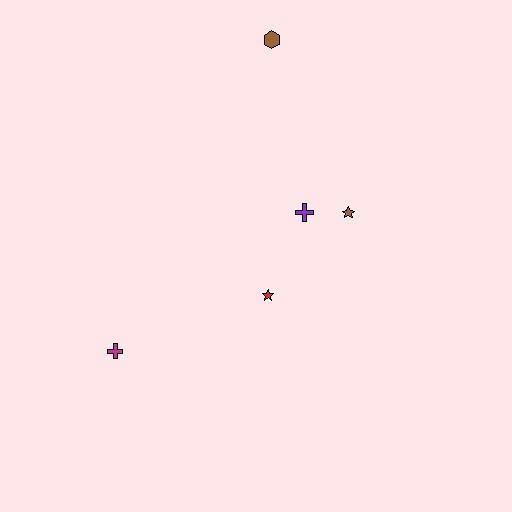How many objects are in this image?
There are 5 objects.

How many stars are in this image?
There are 2 stars.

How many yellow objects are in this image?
There are no yellow objects.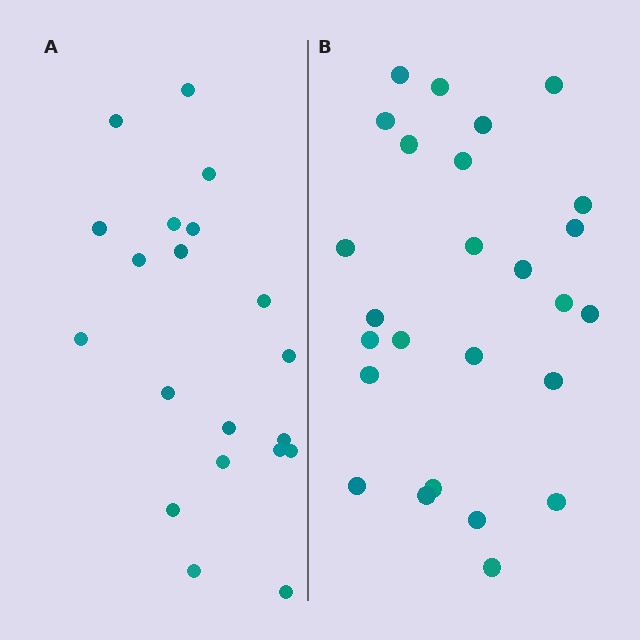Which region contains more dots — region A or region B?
Region B (the right region) has more dots.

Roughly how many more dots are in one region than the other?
Region B has about 6 more dots than region A.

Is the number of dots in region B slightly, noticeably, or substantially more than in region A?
Region B has noticeably more, but not dramatically so. The ratio is roughly 1.3 to 1.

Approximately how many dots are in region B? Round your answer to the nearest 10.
About 30 dots. (The exact count is 26, which rounds to 30.)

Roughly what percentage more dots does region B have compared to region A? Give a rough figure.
About 30% more.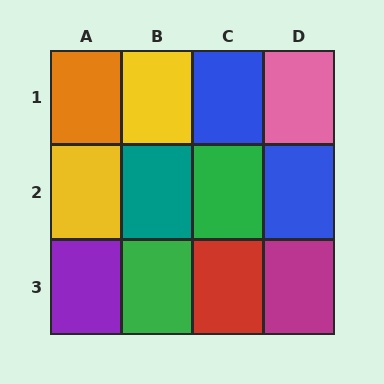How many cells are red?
1 cell is red.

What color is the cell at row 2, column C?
Green.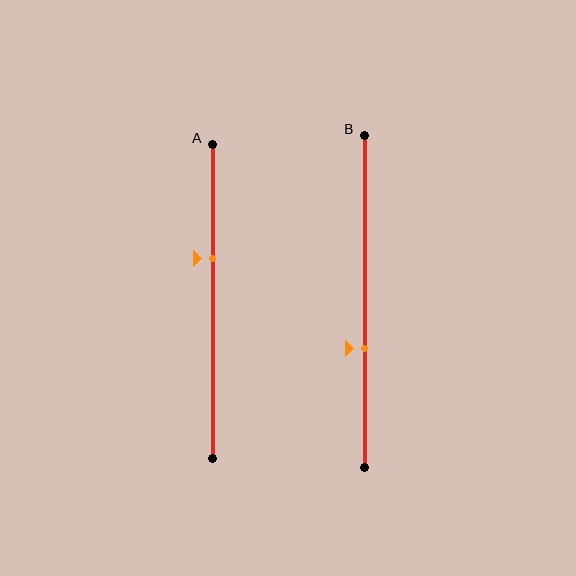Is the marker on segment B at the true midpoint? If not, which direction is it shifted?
No, the marker on segment B is shifted downward by about 14% of the segment length.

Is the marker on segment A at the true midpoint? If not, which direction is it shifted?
No, the marker on segment A is shifted upward by about 14% of the segment length.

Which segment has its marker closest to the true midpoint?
Segment A has its marker closest to the true midpoint.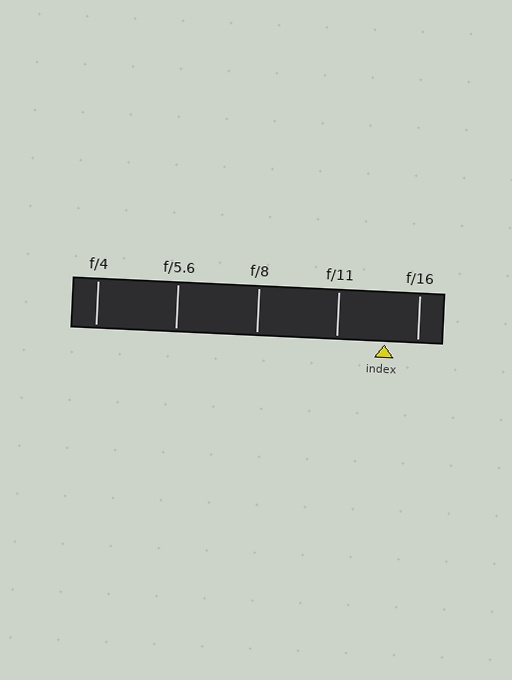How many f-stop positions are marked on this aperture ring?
There are 5 f-stop positions marked.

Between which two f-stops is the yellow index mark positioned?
The index mark is between f/11 and f/16.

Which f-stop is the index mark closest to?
The index mark is closest to f/16.